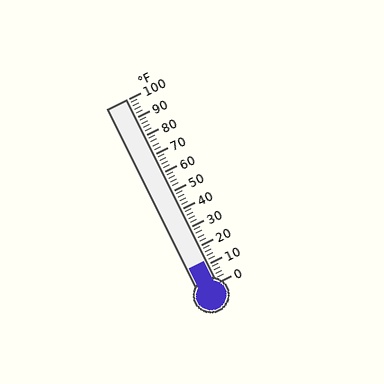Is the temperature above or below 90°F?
The temperature is below 90°F.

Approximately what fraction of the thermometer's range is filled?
The thermometer is filled to approximately 10% of its range.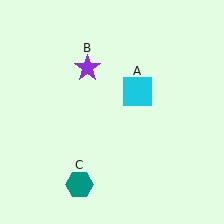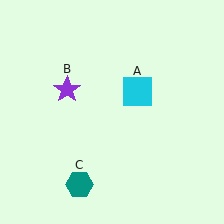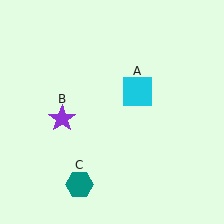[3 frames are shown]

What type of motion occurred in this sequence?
The purple star (object B) rotated counterclockwise around the center of the scene.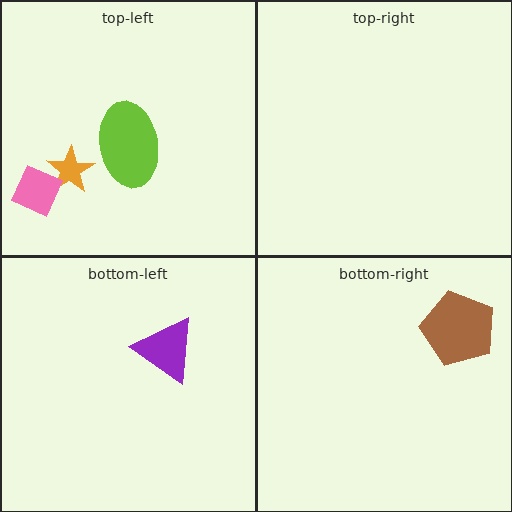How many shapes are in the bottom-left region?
1.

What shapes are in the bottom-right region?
The brown pentagon.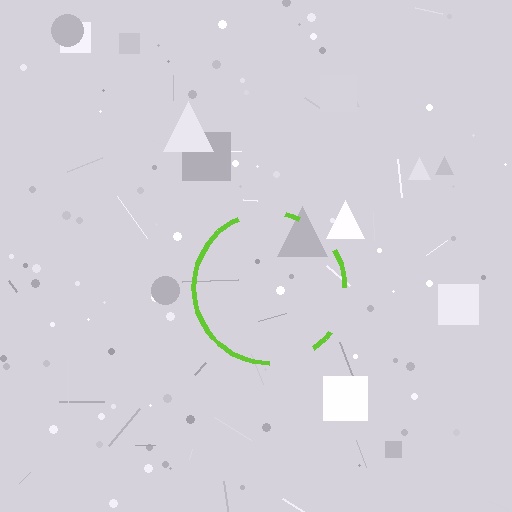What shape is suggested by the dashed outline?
The dashed outline suggests a circle.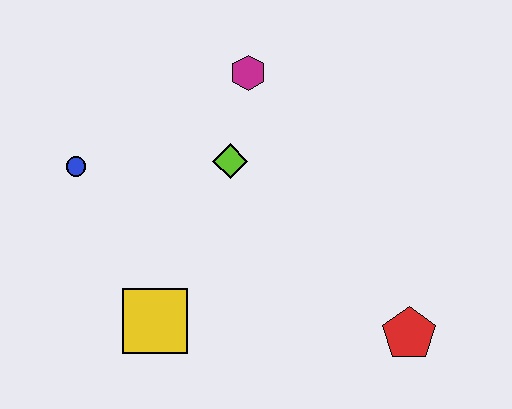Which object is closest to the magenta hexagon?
The lime diamond is closest to the magenta hexagon.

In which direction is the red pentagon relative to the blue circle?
The red pentagon is to the right of the blue circle.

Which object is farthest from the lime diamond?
The red pentagon is farthest from the lime diamond.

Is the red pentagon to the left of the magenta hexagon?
No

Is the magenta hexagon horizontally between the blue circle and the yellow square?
No